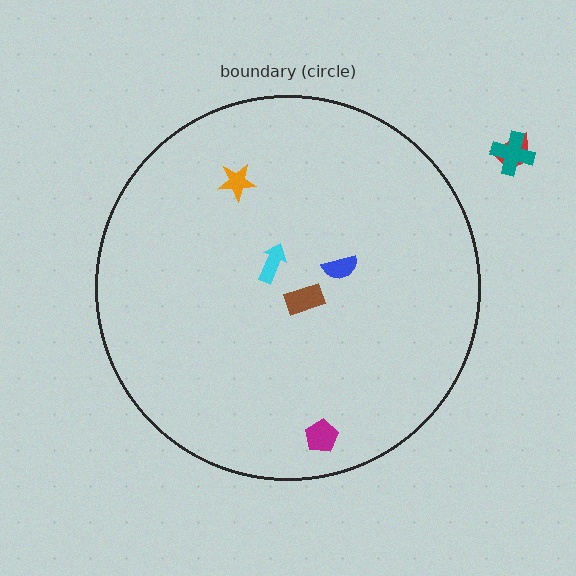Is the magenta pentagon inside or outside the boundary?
Inside.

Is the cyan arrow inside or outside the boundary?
Inside.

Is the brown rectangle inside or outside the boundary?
Inside.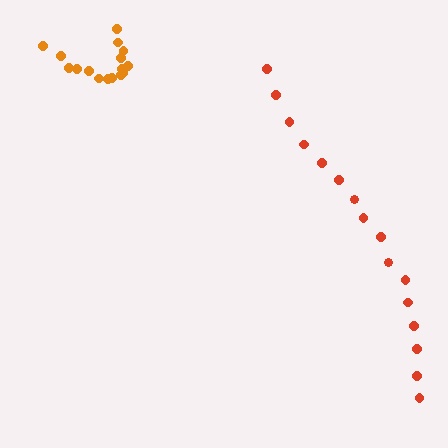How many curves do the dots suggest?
There are 2 distinct paths.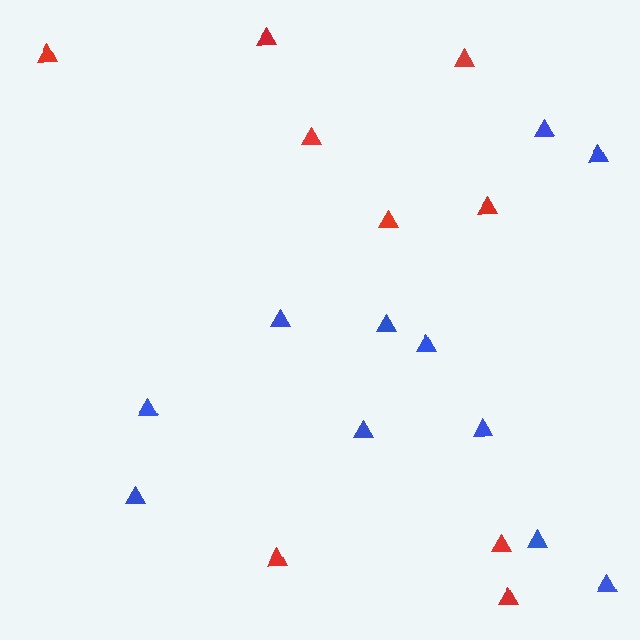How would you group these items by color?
There are 2 groups: one group of red triangles (9) and one group of blue triangles (11).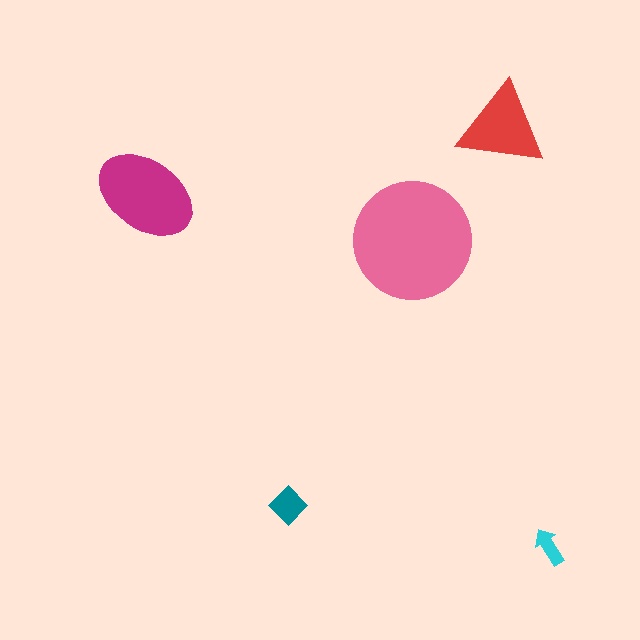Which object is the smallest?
The cyan arrow.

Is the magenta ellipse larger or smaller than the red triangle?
Larger.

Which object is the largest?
The pink circle.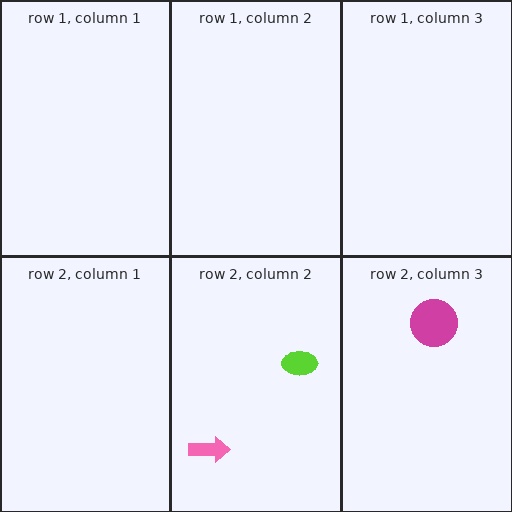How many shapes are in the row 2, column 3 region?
1.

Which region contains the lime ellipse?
The row 2, column 2 region.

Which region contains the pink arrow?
The row 2, column 2 region.